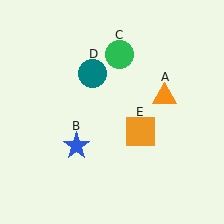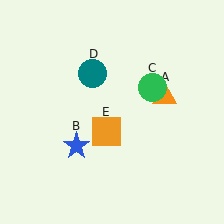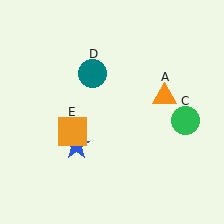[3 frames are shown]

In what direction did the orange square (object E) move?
The orange square (object E) moved left.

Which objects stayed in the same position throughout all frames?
Orange triangle (object A) and blue star (object B) and teal circle (object D) remained stationary.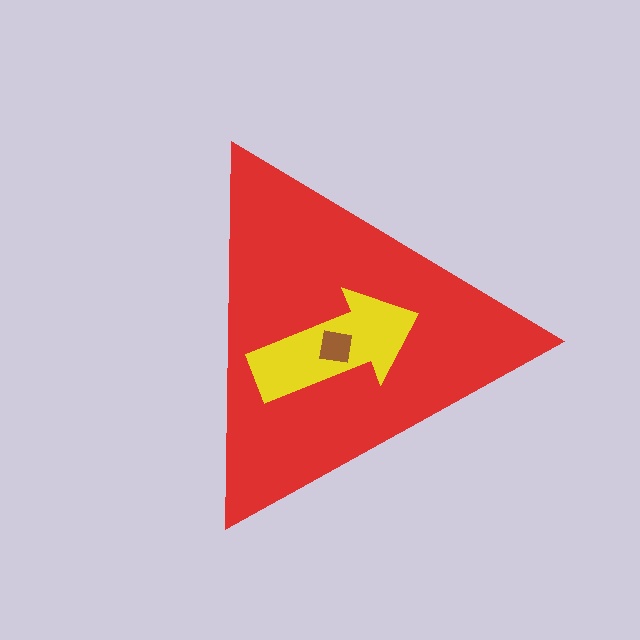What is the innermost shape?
The brown square.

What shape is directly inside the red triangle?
The yellow arrow.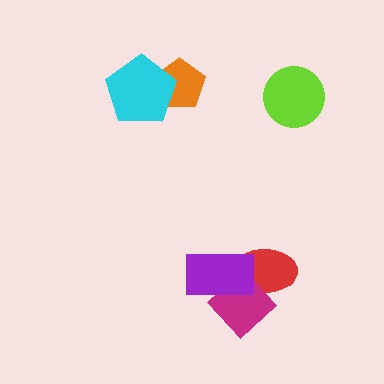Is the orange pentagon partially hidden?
Yes, it is partially covered by another shape.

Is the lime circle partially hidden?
No, no other shape covers it.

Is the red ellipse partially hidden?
Yes, it is partially covered by another shape.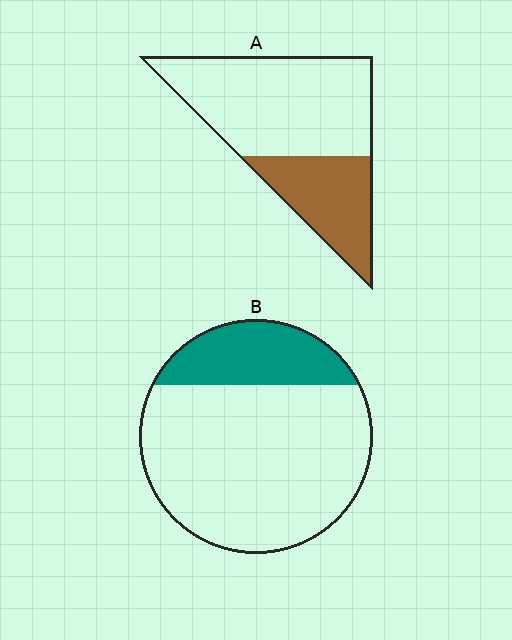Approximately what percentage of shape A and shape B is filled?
A is approximately 35% and B is approximately 25%.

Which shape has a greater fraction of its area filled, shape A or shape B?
Shape A.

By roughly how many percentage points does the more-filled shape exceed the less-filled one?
By roughly 10 percentage points (A over B).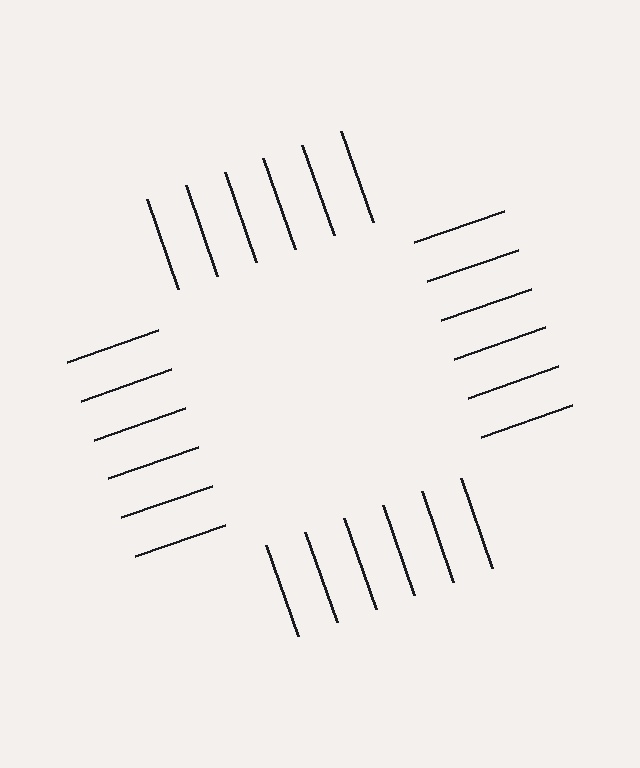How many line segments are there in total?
24 — 6 along each of the 4 edges.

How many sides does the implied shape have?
4 sides — the line-ends trace a square.